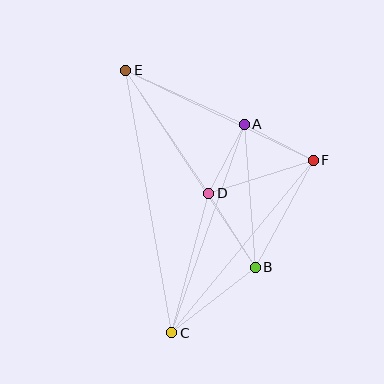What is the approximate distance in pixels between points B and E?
The distance between B and E is approximately 236 pixels.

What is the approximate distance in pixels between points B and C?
The distance between B and C is approximately 106 pixels.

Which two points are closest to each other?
Points A and D are closest to each other.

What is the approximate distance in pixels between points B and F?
The distance between B and F is approximately 122 pixels.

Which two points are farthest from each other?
Points C and E are farthest from each other.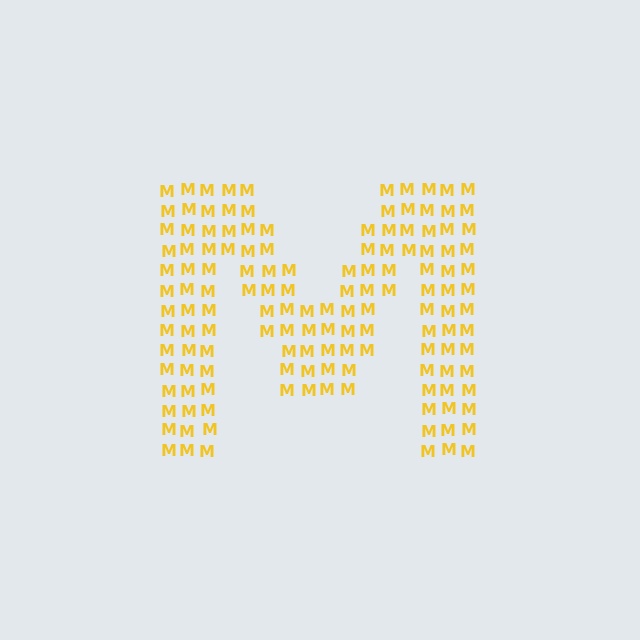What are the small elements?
The small elements are letter M's.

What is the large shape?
The large shape is the letter M.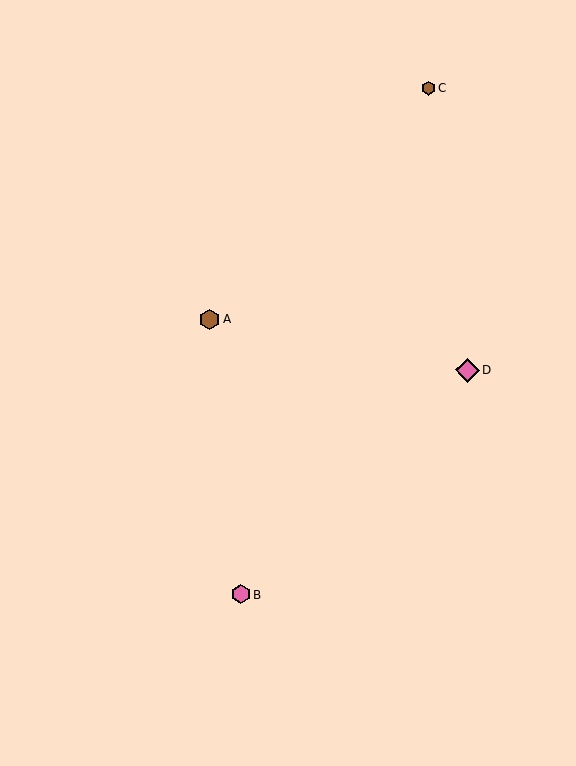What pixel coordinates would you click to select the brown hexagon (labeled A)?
Click at (210, 319) to select the brown hexagon A.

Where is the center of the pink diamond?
The center of the pink diamond is at (467, 370).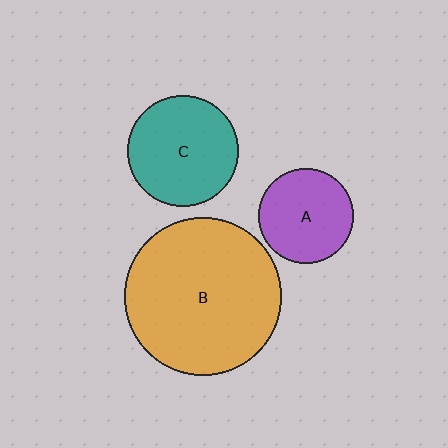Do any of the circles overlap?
No, none of the circles overlap.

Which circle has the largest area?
Circle B (orange).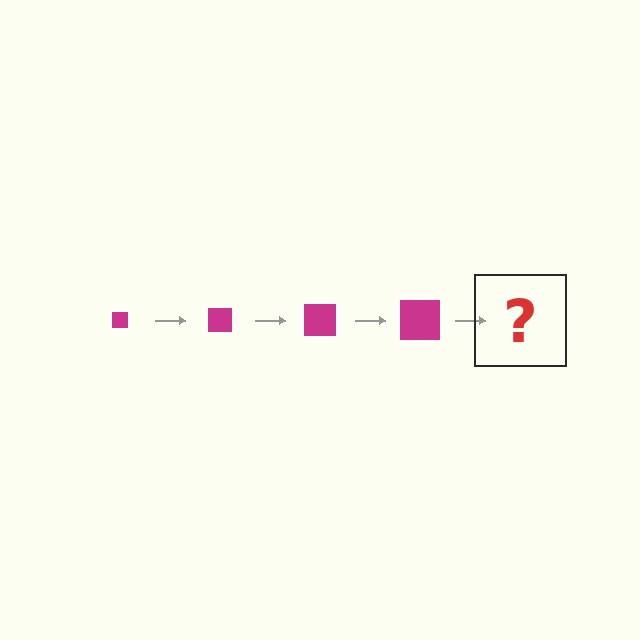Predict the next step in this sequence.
The next step is a magenta square, larger than the previous one.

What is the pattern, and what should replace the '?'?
The pattern is that the square gets progressively larger each step. The '?' should be a magenta square, larger than the previous one.